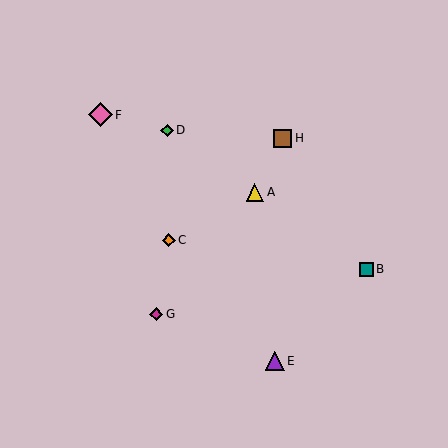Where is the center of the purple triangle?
The center of the purple triangle is at (275, 361).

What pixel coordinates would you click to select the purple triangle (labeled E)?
Click at (275, 361) to select the purple triangle E.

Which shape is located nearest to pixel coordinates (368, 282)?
The teal square (labeled B) at (366, 269) is nearest to that location.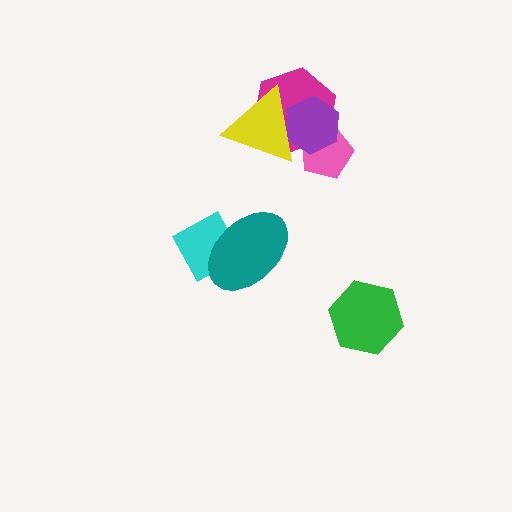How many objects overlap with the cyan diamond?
1 object overlaps with the cyan diamond.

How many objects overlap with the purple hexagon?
3 objects overlap with the purple hexagon.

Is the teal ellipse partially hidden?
No, no other shape covers it.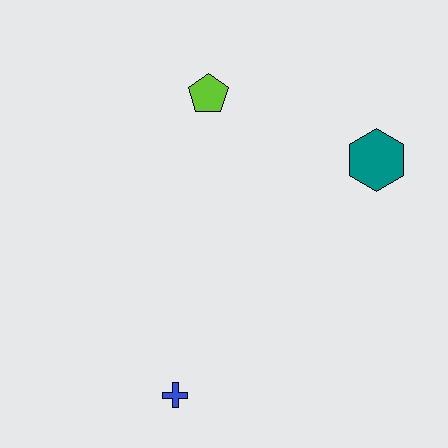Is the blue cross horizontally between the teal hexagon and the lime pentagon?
No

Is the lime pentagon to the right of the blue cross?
Yes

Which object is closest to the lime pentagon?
The teal hexagon is closest to the lime pentagon.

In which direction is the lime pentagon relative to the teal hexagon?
The lime pentagon is to the left of the teal hexagon.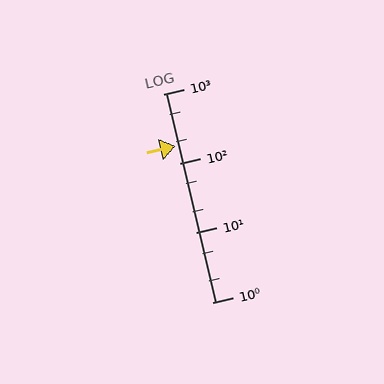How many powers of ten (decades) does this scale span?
The scale spans 3 decades, from 1 to 1000.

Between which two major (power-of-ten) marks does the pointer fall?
The pointer is between 100 and 1000.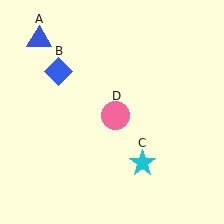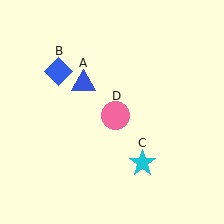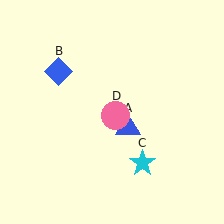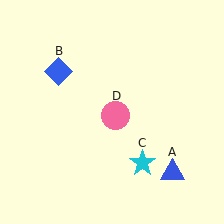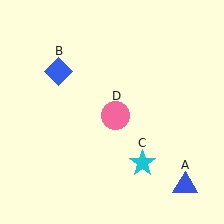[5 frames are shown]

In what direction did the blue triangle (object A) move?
The blue triangle (object A) moved down and to the right.